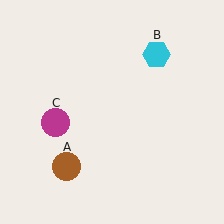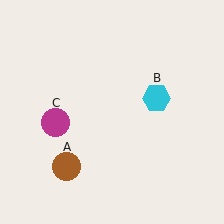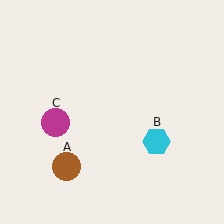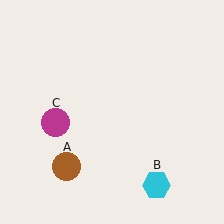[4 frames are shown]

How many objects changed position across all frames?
1 object changed position: cyan hexagon (object B).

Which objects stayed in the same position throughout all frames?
Brown circle (object A) and magenta circle (object C) remained stationary.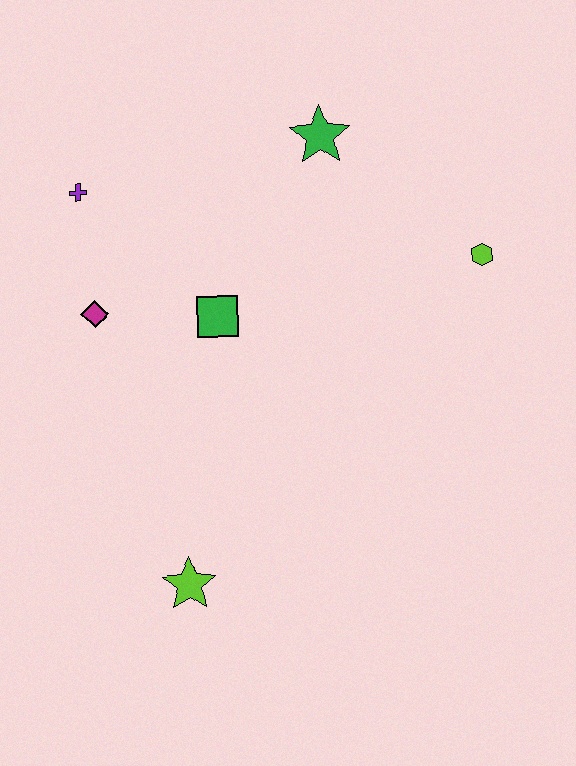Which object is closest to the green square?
The magenta diamond is closest to the green square.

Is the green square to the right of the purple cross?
Yes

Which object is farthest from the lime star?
The green star is farthest from the lime star.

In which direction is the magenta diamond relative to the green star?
The magenta diamond is to the left of the green star.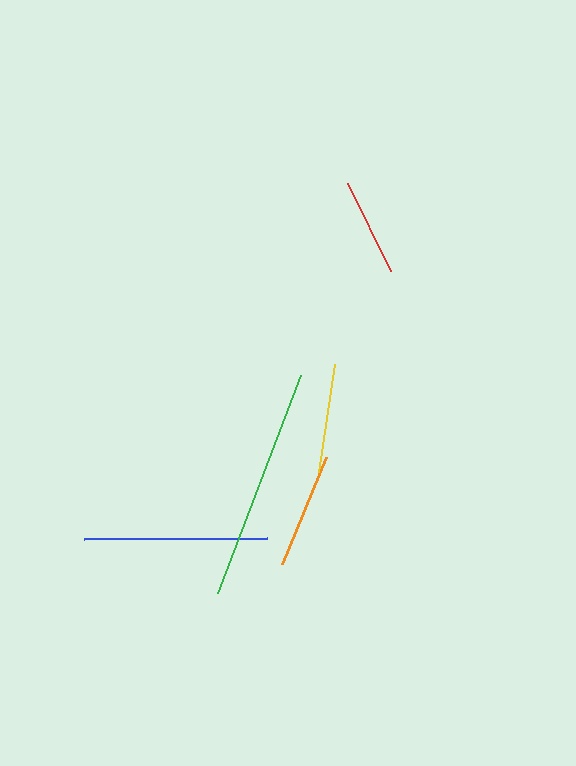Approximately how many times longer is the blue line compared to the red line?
The blue line is approximately 1.9 times the length of the red line.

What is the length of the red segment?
The red segment is approximately 97 pixels long.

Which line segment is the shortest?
The red line is the shortest at approximately 97 pixels.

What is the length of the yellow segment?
The yellow segment is approximately 109 pixels long.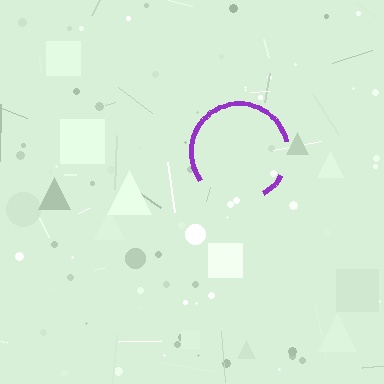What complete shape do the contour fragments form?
The contour fragments form a circle.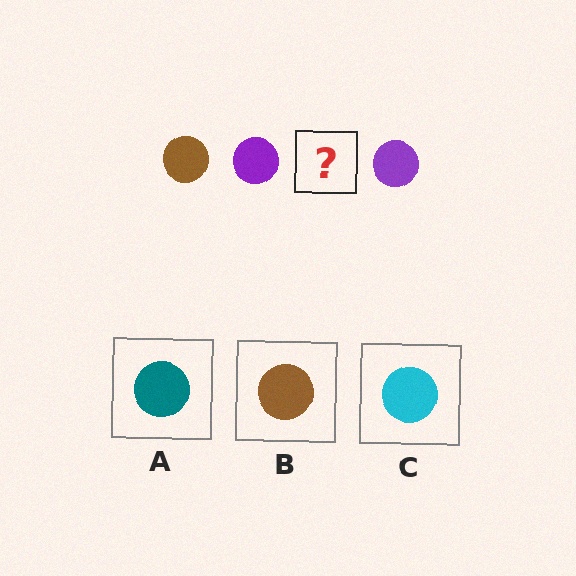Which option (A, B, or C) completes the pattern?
B.